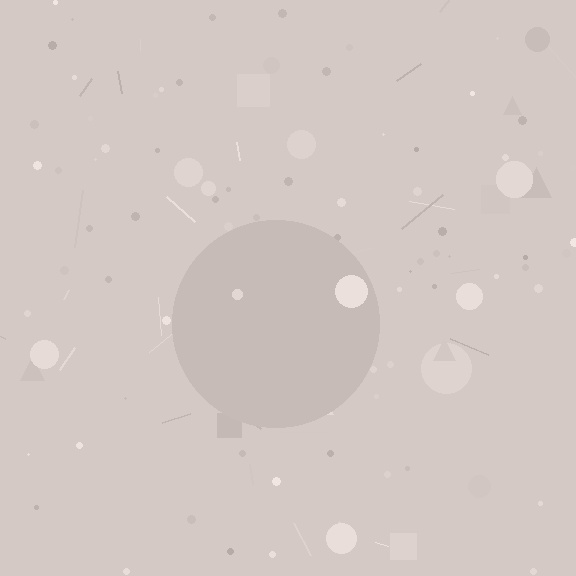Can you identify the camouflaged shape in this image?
The camouflaged shape is a circle.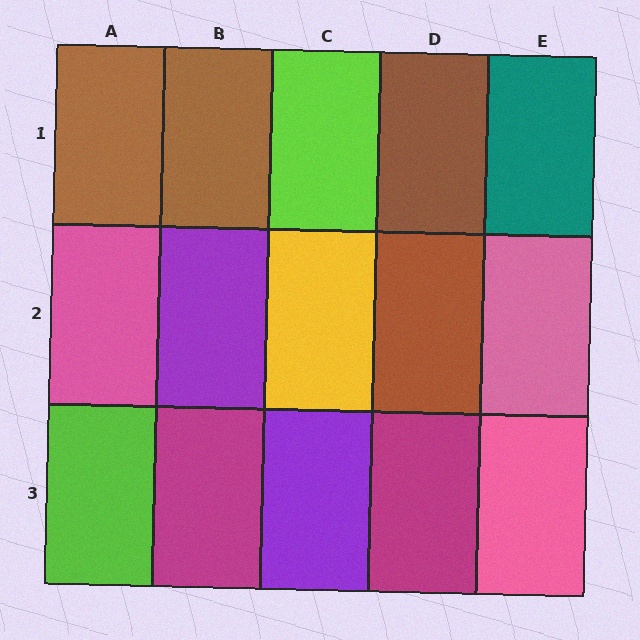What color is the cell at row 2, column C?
Yellow.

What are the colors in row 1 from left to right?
Brown, brown, lime, brown, teal.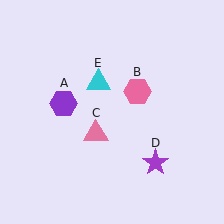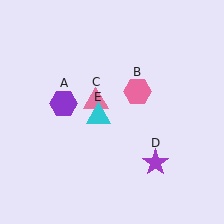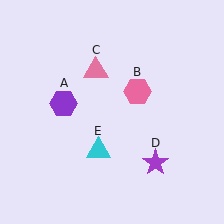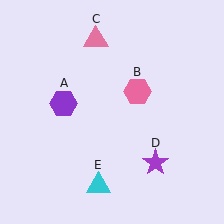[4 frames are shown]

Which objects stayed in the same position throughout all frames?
Purple hexagon (object A) and pink hexagon (object B) and purple star (object D) remained stationary.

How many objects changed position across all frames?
2 objects changed position: pink triangle (object C), cyan triangle (object E).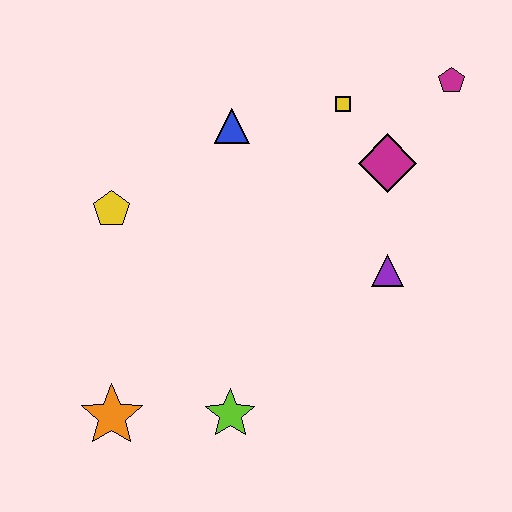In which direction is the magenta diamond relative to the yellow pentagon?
The magenta diamond is to the right of the yellow pentagon.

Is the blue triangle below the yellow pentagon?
No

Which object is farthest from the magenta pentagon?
The orange star is farthest from the magenta pentagon.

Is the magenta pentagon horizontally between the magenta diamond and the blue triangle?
No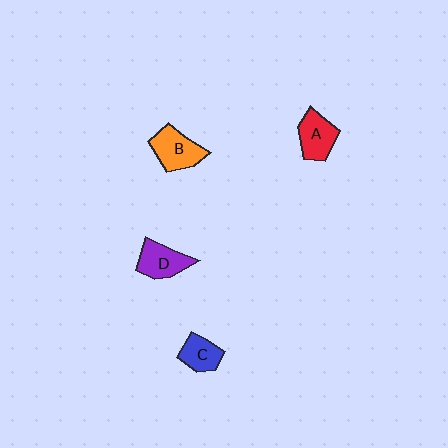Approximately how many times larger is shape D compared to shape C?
Approximately 1.3 times.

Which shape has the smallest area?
Shape C (blue).